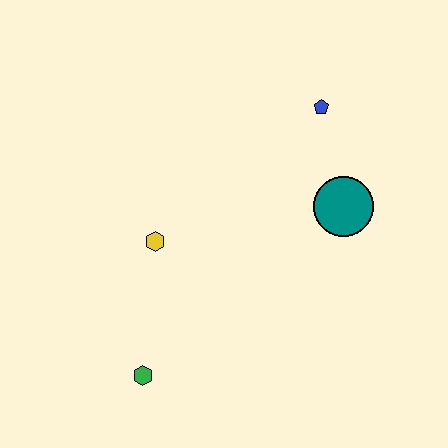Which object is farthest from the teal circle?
The green hexagon is farthest from the teal circle.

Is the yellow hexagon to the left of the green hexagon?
No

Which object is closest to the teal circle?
The blue pentagon is closest to the teal circle.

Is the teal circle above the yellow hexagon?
Yes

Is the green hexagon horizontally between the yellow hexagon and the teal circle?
No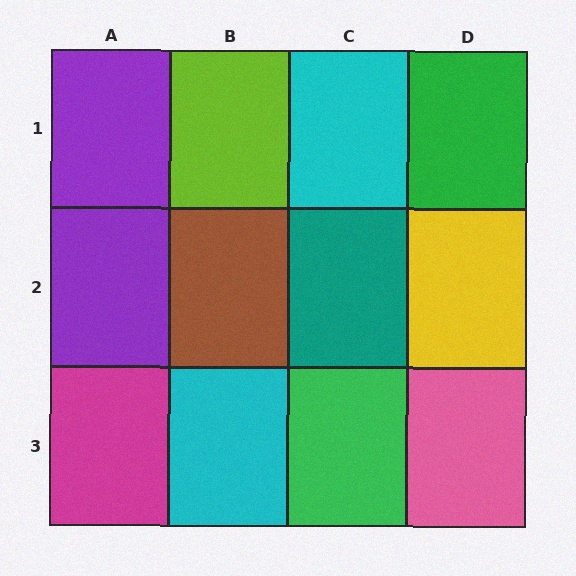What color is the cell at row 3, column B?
Cyan.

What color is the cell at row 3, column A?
Magenta.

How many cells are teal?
1 cell is teal.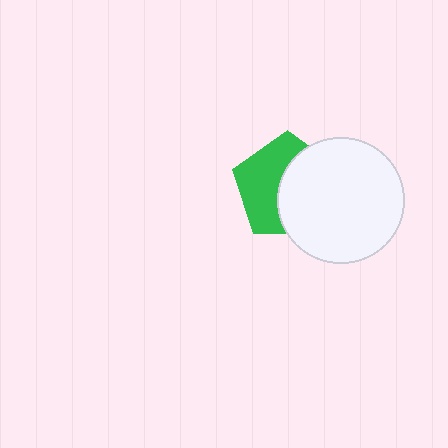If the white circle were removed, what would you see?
You would see the complete green pentagon.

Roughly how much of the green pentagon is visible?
About half of it is visible (roughly 49%).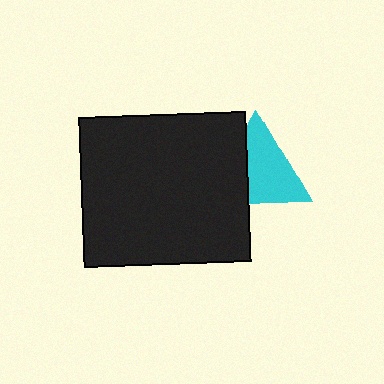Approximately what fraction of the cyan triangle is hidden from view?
Roughly 35% of the cyan triangle is hidden behind the black rectangle.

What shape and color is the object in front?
The object in front is a black rectangle.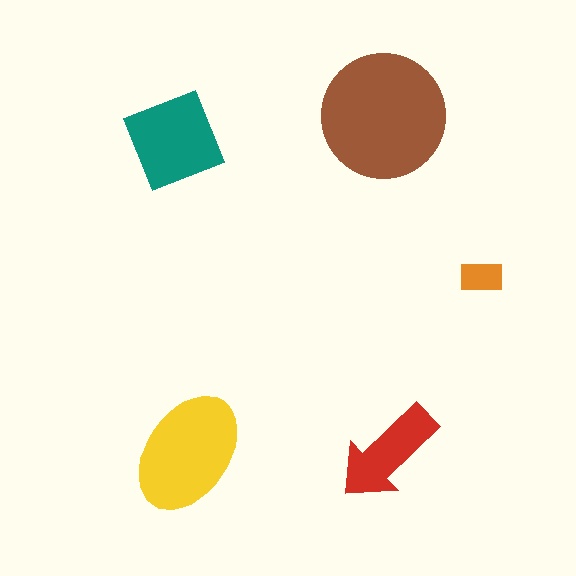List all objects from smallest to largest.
The orange rectangle, the red arrow, the teal square, the yellow ellipse, the brown circle.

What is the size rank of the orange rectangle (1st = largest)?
5th.